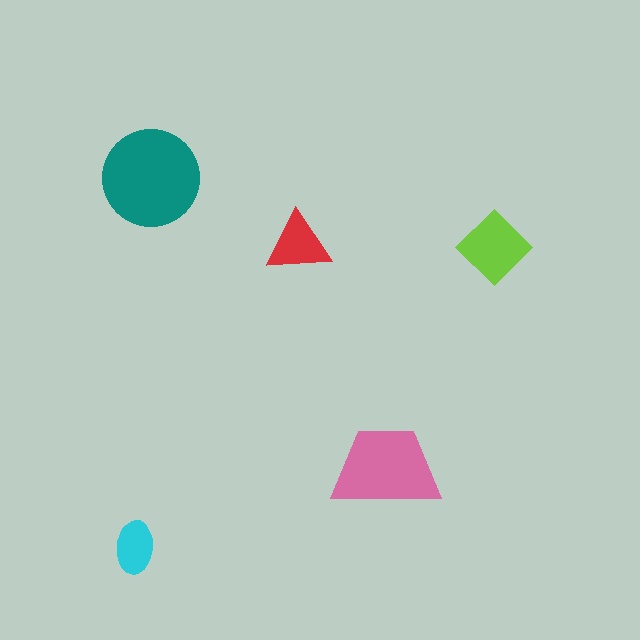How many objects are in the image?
There are 5 objects in the image.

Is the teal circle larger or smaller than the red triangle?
Larger.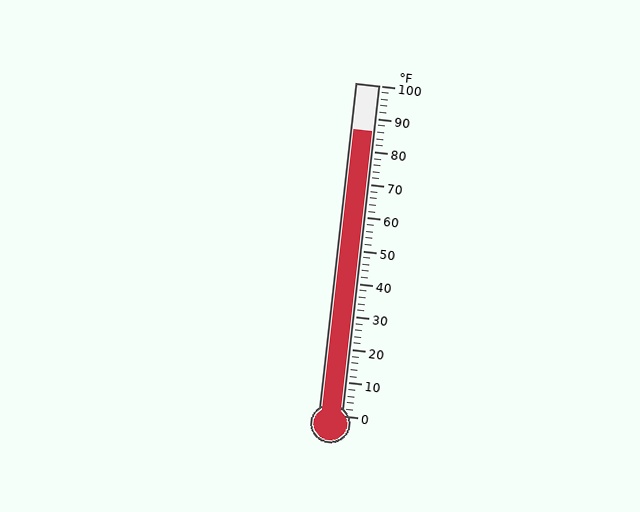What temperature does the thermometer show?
The thermometer shows approximately 86°F.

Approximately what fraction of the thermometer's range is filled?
The thermometer is filled to approximately 85% of its range.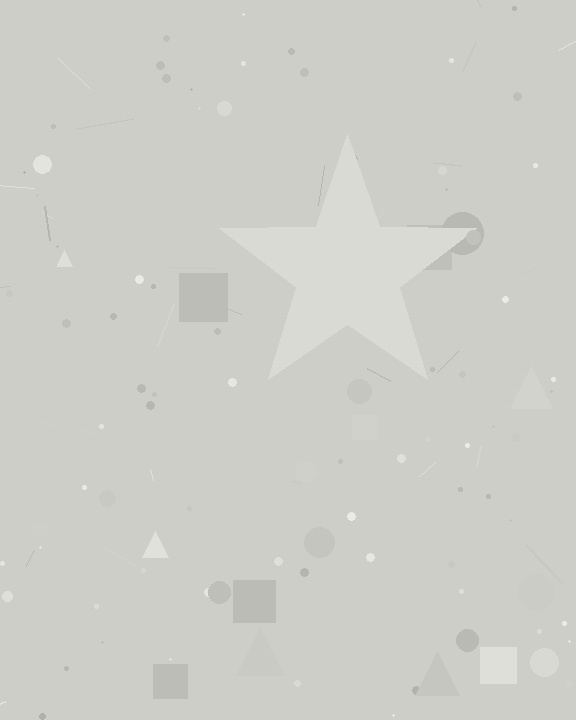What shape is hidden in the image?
A star is hidden in the image.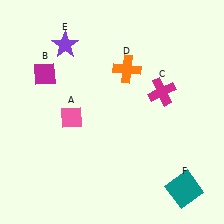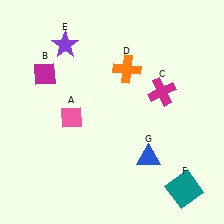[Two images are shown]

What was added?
A blue triangle (G) was added in Image 2.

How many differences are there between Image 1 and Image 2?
There is 1 difference between the two images.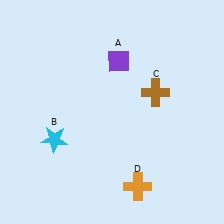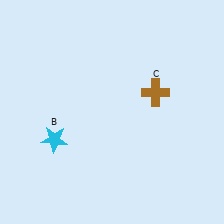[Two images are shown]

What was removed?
The orange cross (D), the purple diamond (A) were removed in Image 2.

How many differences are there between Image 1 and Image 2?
There are 2 differences between the two images.